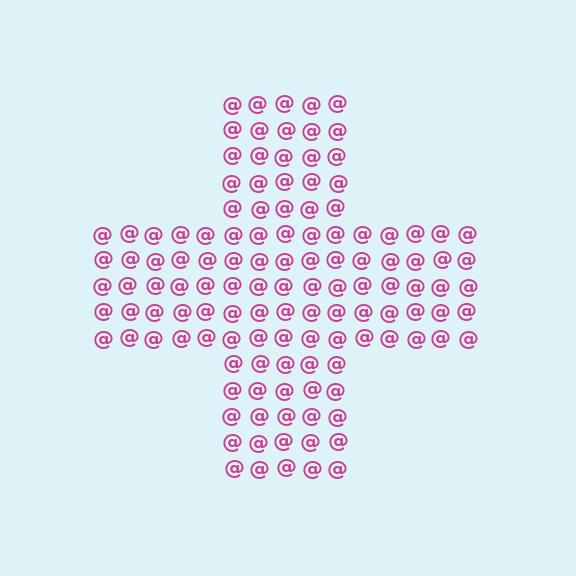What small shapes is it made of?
It is made of small at signs.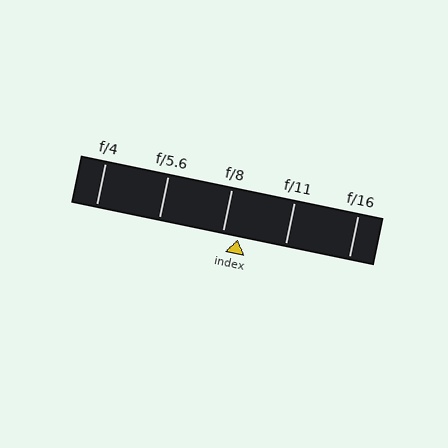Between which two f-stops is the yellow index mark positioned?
The index mark is between f/8 and f/11.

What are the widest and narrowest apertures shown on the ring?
The widest aperture shown is f/4 and the narrowest is f/16.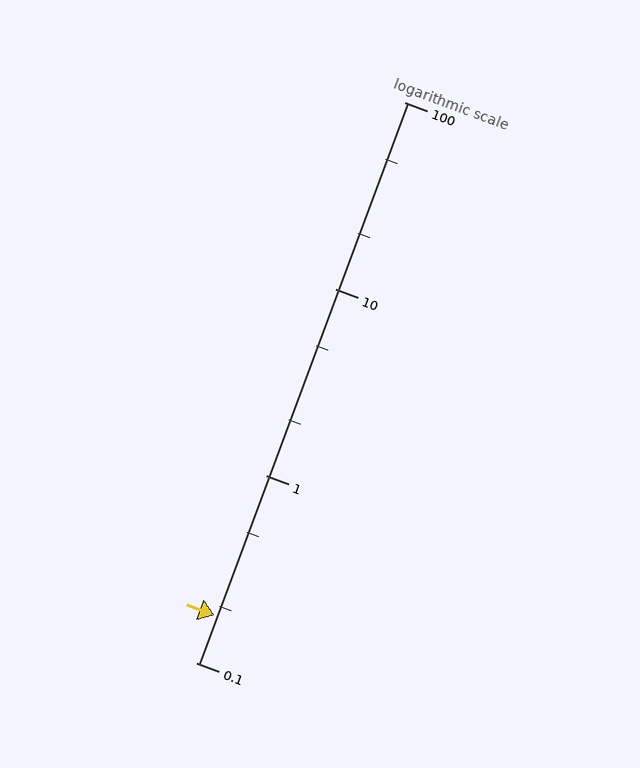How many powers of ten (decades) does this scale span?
The scale spans 3 decades, from 0.1 to 100.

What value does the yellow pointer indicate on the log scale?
The pointer indicates approximately 0.18.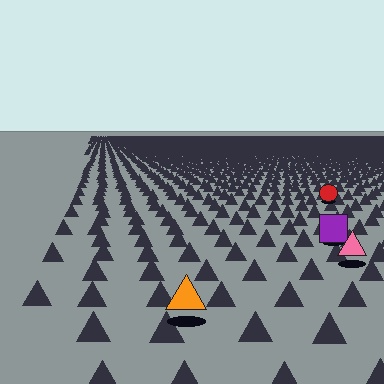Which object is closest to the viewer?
The orange triangle is closest. The texture marks near it are larger and more spread out.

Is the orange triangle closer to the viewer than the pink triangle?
Yes. The orange triangle is closer — you can tell from the texture gradient: the ground texture is coarser near it.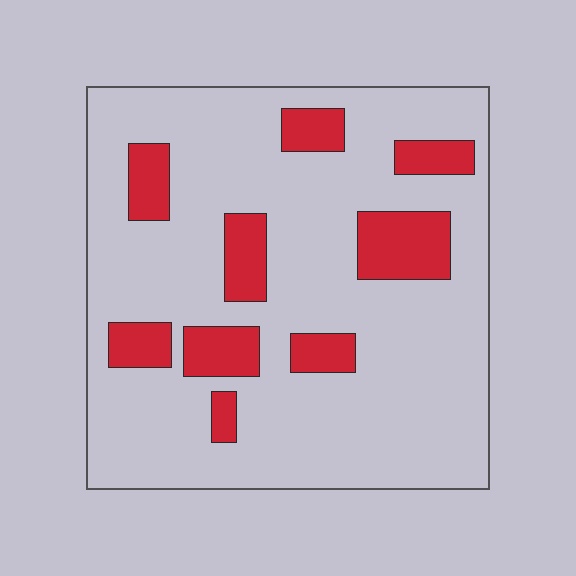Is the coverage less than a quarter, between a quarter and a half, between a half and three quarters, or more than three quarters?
Less than a quarter.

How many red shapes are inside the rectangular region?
9.